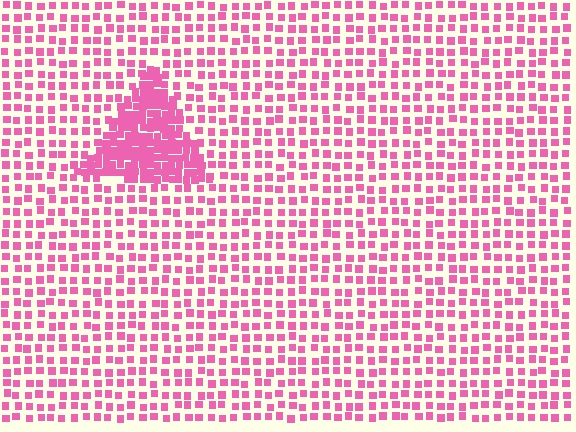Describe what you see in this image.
The image contains small pink elements arranged at two different densities. A triangle-shaped region is visible where the elements are more densely packed than the surrounding area.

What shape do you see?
I see a triangle.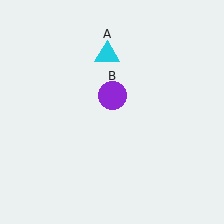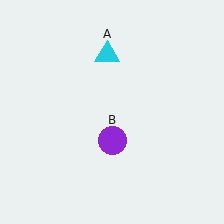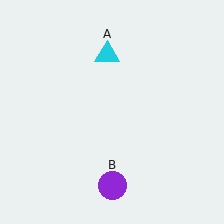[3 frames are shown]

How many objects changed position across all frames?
1 object changed position: purple circle (object B).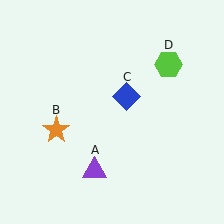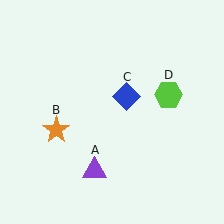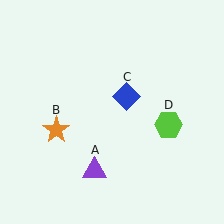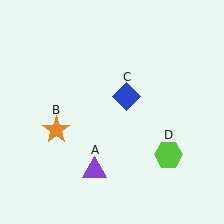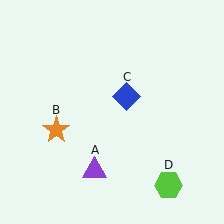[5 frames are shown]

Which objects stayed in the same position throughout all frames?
Purple triangle (object A) and orange star (object B) and blue diamond (object C) remained stationary.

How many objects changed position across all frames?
1 object changed position: lime hexagon (object D).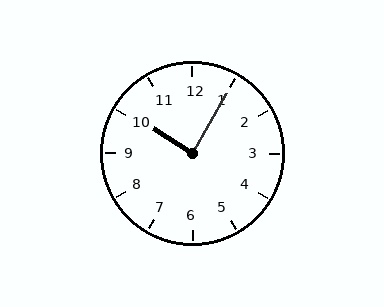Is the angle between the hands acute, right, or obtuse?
It is right.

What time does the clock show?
10:05.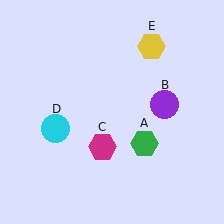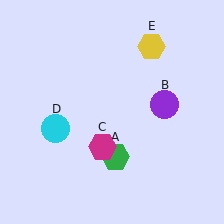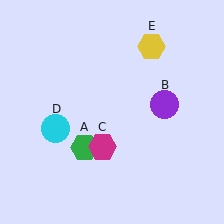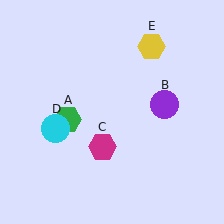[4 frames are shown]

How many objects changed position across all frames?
1 object changed position: green hexagon (object A).